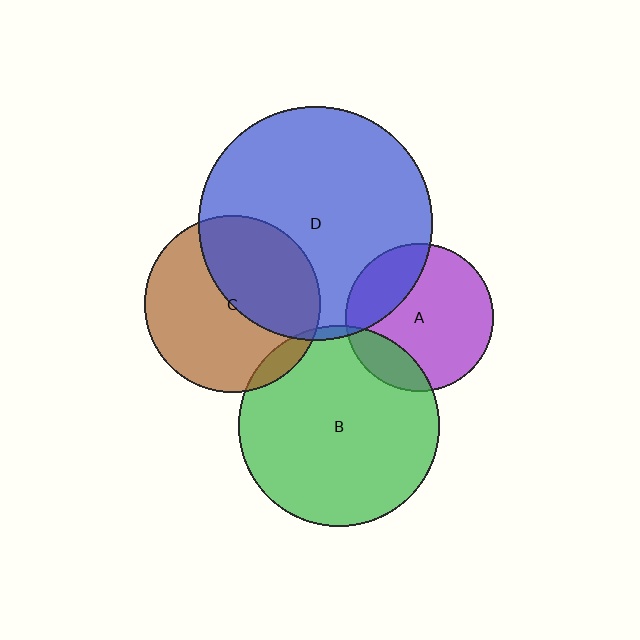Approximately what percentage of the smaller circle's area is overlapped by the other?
Approximately 5%.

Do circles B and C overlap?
Yes.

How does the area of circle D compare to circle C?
Approximately 1.7 times.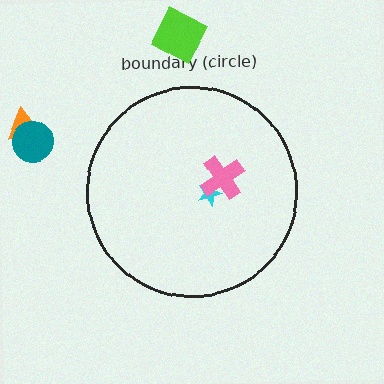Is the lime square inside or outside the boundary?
Outside.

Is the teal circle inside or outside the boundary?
Outside.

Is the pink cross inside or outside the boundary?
Inside.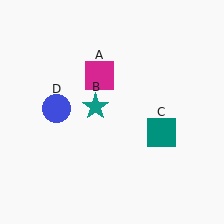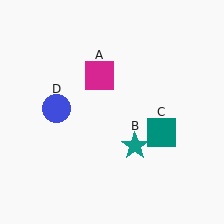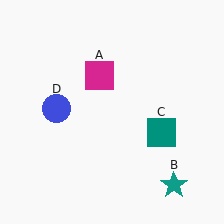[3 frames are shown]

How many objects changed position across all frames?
1 object changed position: teal star (object B).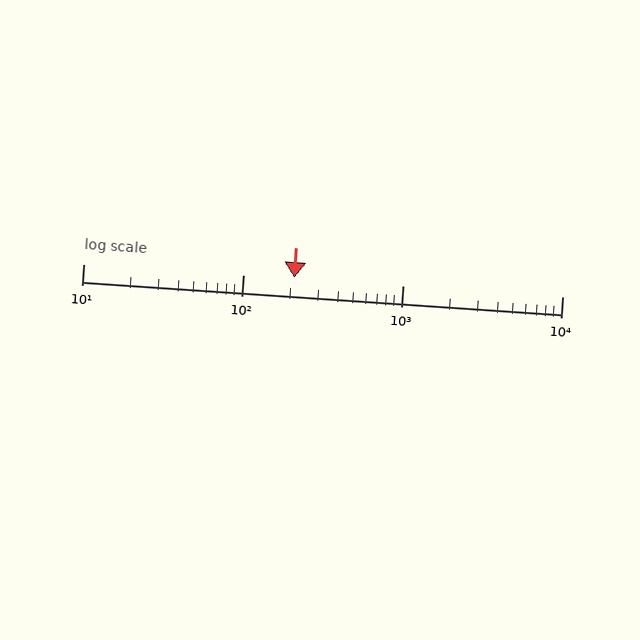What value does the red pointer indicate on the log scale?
The pointer indicates approximately 210.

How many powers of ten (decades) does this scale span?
The scale spans 3 decades, from 10 to 10000.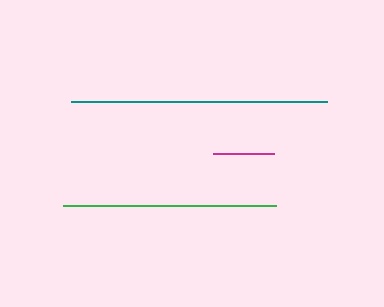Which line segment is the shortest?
The magenta line is the shortest at approximately 61 pixels.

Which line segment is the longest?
The teal line is the longest at approximately 257 pixels.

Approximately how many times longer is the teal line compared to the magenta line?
The teal line is approximately 4.2 times the length of the magenta line.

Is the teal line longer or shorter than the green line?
The teal line is longer than the green line.